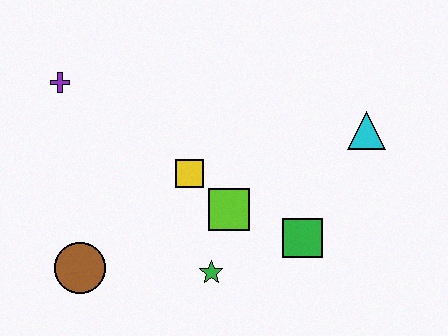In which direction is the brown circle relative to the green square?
The brown circle is to the left of the green square.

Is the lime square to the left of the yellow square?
No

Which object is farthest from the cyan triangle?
The brown circle is farthest from the cyan triangle.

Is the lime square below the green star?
No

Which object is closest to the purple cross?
The yellow square is closest to the purple cross.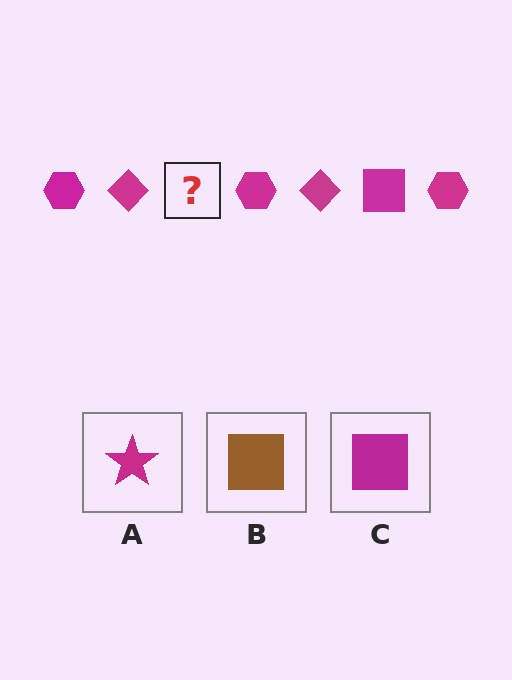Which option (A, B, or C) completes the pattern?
C.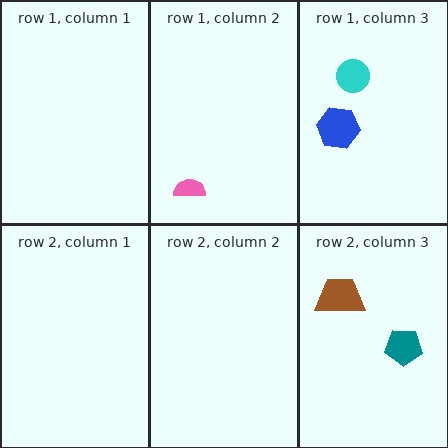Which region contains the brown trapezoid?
The row 2, column 3 region.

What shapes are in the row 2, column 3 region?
The brown trapezoid, the teal pentagon.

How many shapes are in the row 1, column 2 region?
1.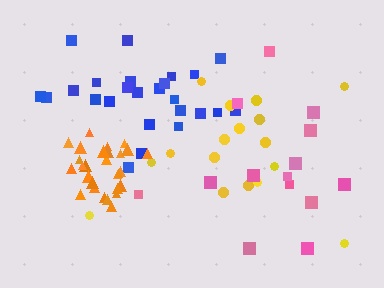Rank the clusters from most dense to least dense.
orange, blue, yellow, pink.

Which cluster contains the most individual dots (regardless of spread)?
Orange (29).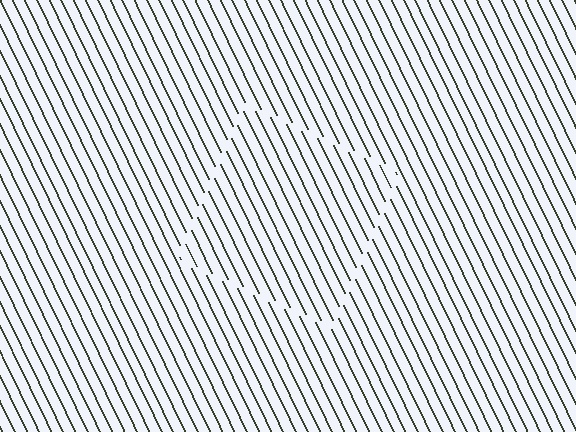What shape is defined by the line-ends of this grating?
An illusory square. The interior of the shape contains the same grating, shifted by half a period — the contour is defined by the phase discontinuity where line-ends from the inner and outer gratings abut.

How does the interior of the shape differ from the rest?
The interior of the shape contains the same grating, shifted by half a period — the contour is defined by the phase discontinuity where line-ends from the inner and outer gratings abut.